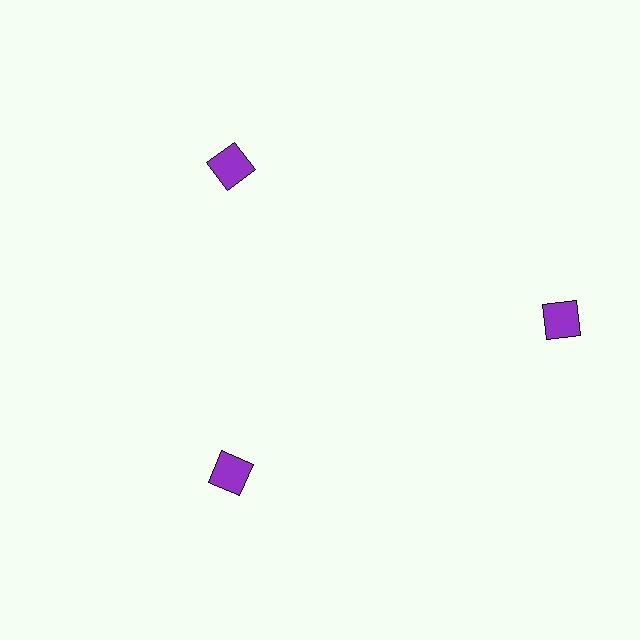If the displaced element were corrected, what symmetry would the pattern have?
It would have 3-fold rotational symmetry — the pattern would map onto itself every 120 degrees.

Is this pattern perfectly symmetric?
No. The 3 purple squares are arranged in a ring, but one element near the 3 o'clock position is pushed outward from the center, breaking the 3-fold rotational symmetry.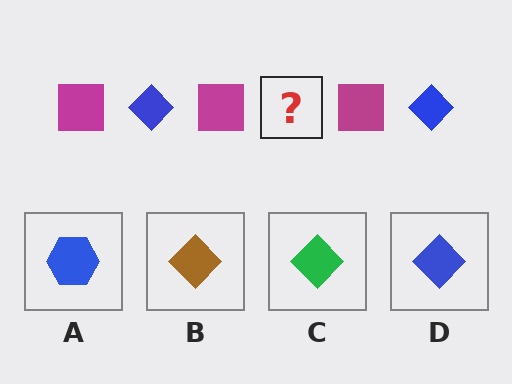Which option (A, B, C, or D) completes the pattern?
D.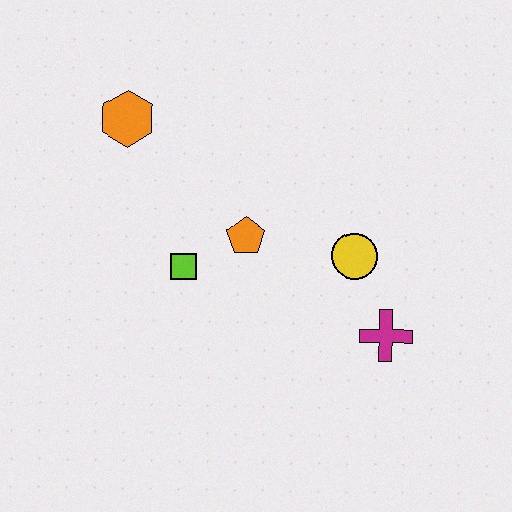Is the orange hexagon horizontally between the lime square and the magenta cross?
No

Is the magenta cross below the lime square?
Yes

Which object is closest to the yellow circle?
The magenta cross is closest to the yellow circle.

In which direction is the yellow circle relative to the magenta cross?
The yellow circle is above the magenta cross.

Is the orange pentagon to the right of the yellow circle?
No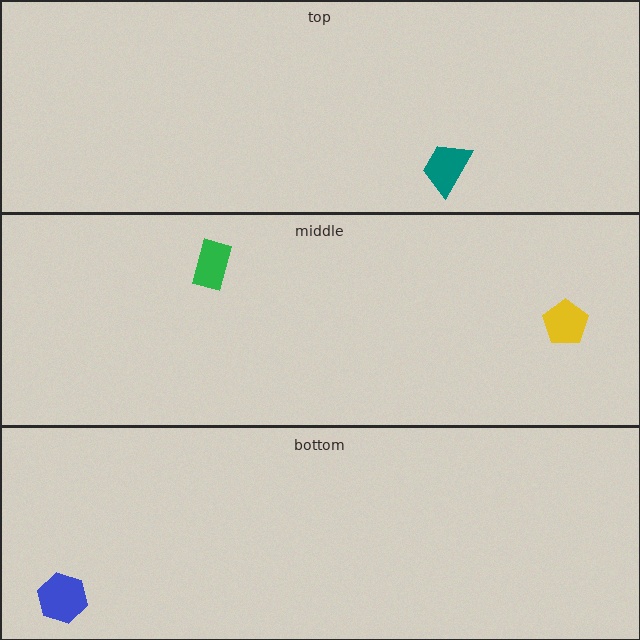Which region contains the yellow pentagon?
The middle region.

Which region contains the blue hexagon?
The bottom region.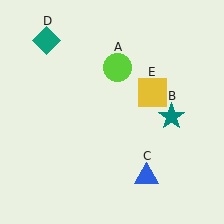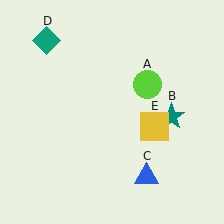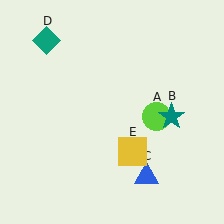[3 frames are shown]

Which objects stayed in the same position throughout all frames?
Teal star (object B) and blue triangle (object C) and teal diamond (object D) remained stationary.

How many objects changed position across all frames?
2 objects changed position: lime circle (object A), yellow square (object E).